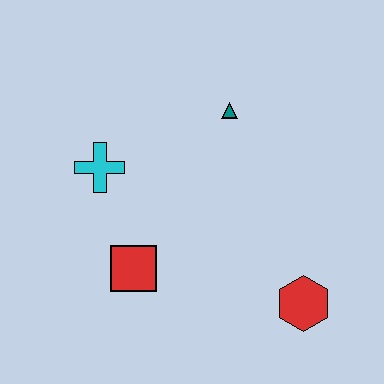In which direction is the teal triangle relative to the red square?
The teal triangle is above the red square.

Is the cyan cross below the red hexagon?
No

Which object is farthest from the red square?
The teal triangle is farthest from the red square.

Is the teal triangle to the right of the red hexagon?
No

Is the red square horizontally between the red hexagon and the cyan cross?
Yes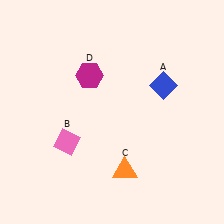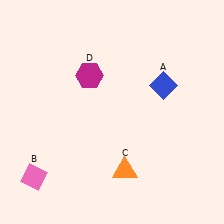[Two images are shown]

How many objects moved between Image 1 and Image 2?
1 object moved between the two images.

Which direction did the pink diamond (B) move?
The pink diamond (B) moved down.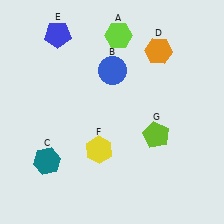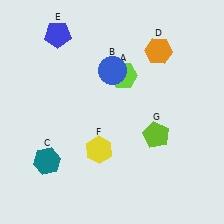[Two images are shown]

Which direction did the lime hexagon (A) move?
The lime hexagon (A) moved down.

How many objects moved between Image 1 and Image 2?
1 object moved between the two images.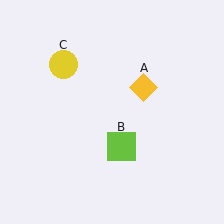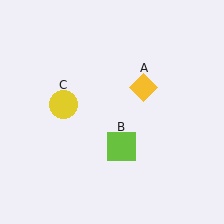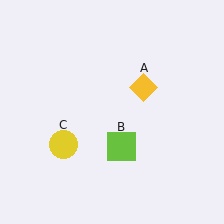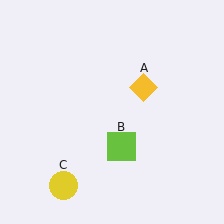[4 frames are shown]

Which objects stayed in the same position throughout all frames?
Yellow diamond (object A) and lime square (object B) remained stationary.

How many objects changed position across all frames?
1 object changed position: yellow circle (object C).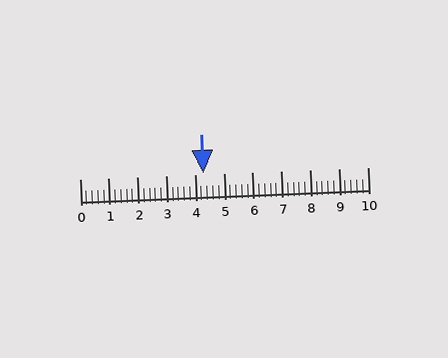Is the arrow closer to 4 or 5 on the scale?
The arrow is closer to 4.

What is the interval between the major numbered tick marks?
The major tick marks are spaced 1 units apart.